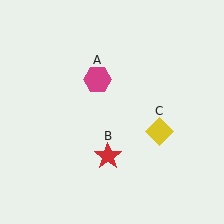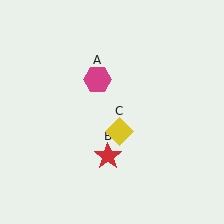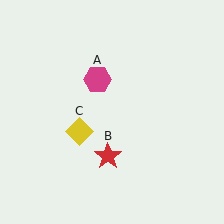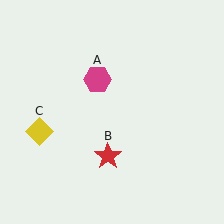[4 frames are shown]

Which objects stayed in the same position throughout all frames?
Magenta hexagon (object A) and red star (object B) remained stationary.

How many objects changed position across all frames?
1 object changed position: yellow diamond (object C).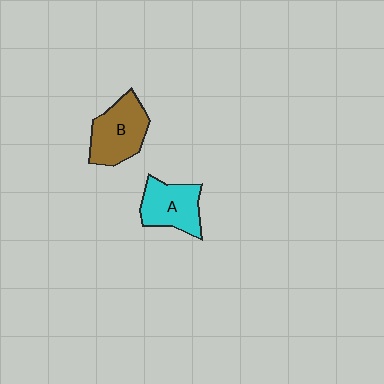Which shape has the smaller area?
Shape A (cyan).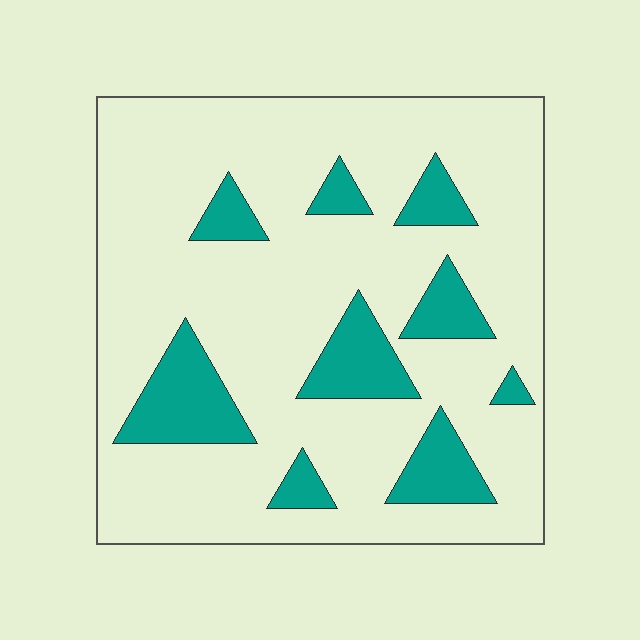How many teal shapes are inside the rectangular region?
9.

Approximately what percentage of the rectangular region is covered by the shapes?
Approximately 20%.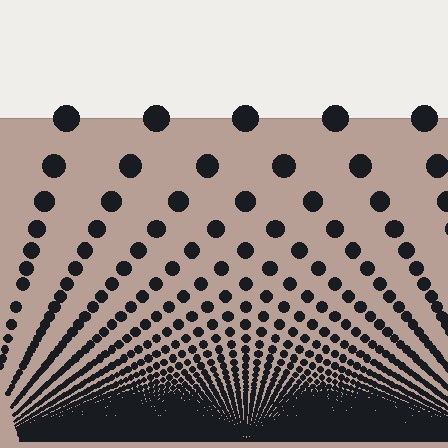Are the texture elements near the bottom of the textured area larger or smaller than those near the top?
Smaller. The gradient is inverted — elements near the bottom are smaller and denser.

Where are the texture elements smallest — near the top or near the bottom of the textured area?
Near the bottom.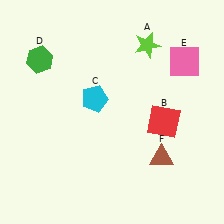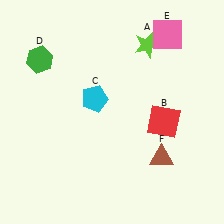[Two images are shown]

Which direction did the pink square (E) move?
The pink square (E) moved up.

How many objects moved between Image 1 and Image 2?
1 object moved between the two images.